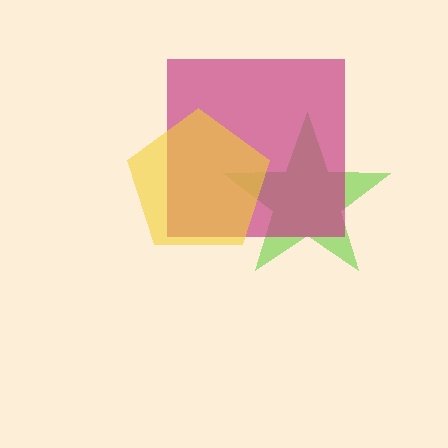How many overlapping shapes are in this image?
There are 3 overlapping shapes in the image.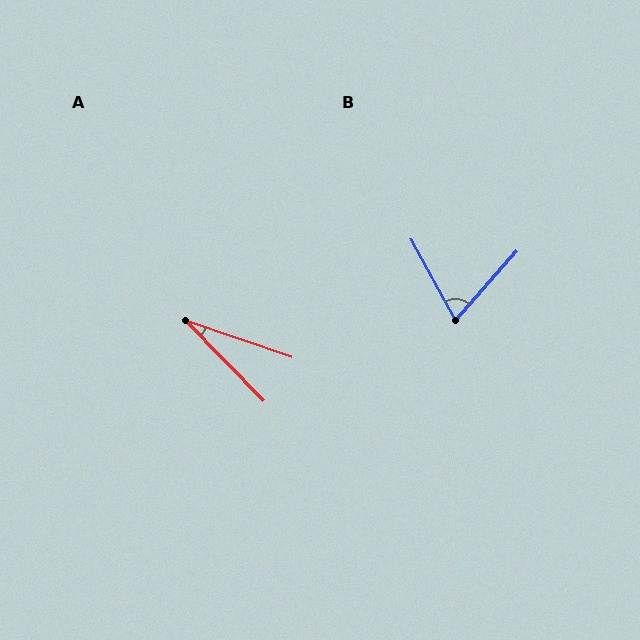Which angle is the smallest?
A, at approximately 27 degrees.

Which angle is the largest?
B, at approximately 70 degrees.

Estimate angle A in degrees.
Approximately 27 degrees.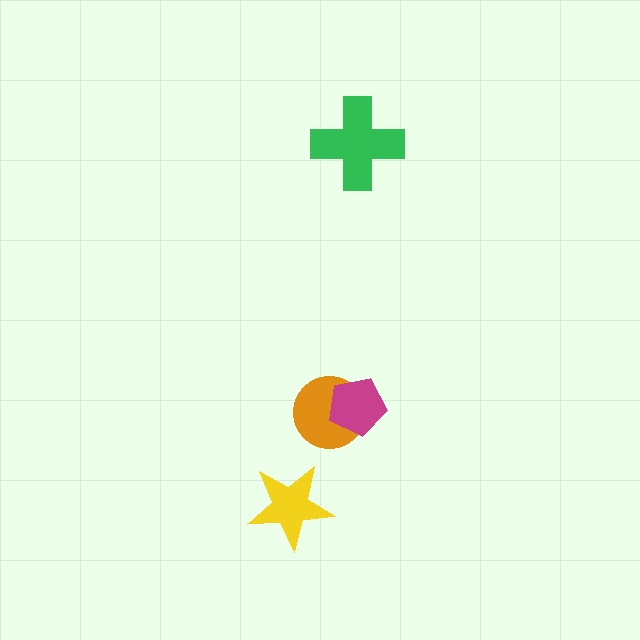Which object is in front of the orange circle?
The magenta pentagon is in front of the orange circle.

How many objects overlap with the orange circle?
1 object overlaps with the orange circle.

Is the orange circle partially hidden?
Yes, it is partially covered by another shape.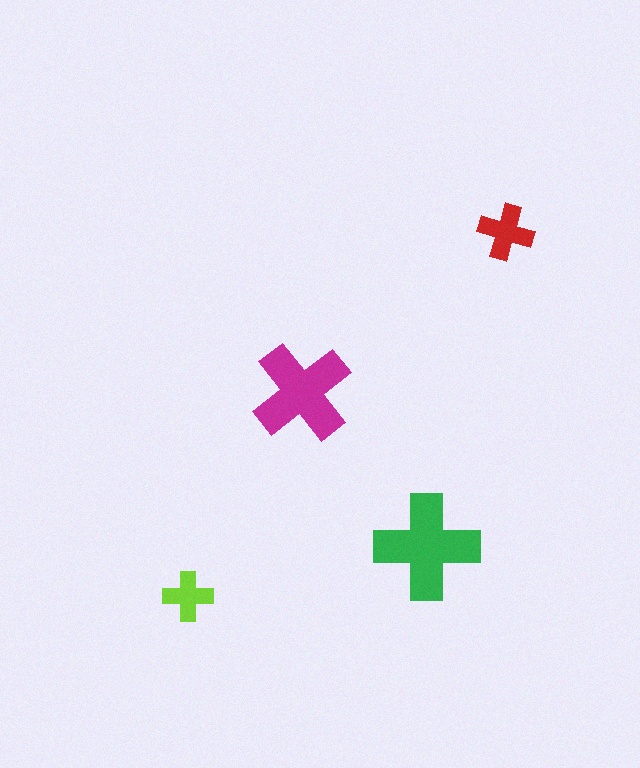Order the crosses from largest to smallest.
the green one, the magenta one, the red one, the lime one.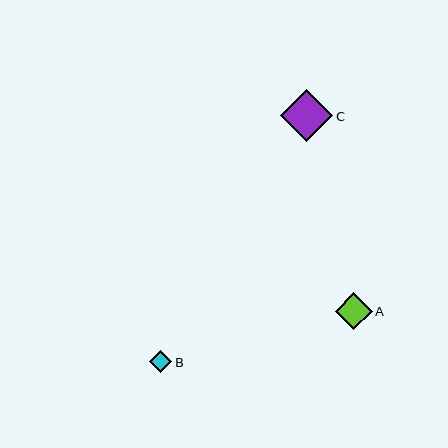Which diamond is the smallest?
Diamond B is the smallest with a size of approximately 22 pixels.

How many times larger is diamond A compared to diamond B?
Diamond A is approximately 1.6 times the size of diamond B.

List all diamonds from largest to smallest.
From largest to smallest: C, A, B.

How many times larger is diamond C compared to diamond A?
Diamond C is approximately 1.4 times the size of diamond A.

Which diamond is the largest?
Diamond C is the largest with a size of approximately 52 pixels.